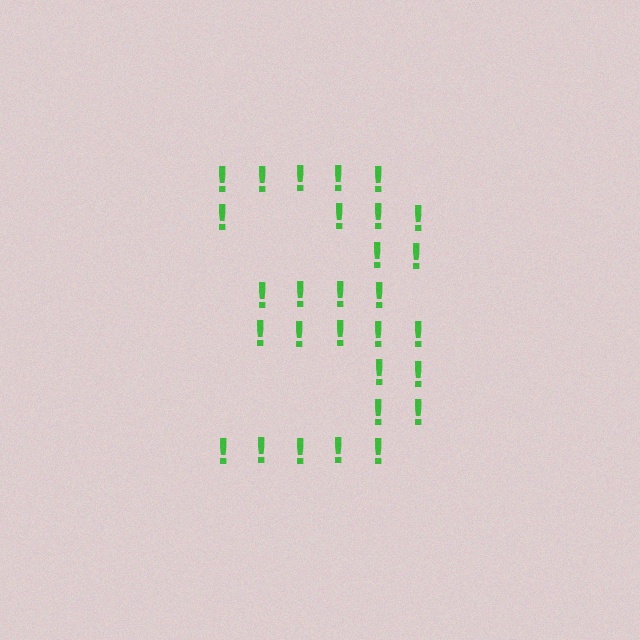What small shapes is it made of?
It is made of small exclamation marks.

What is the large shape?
The large shape is the digit 3.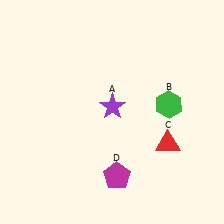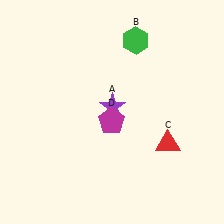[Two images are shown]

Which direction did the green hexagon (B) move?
The green hexagon (B) moved up.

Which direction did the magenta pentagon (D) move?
The magenta pentagon (D) moved up.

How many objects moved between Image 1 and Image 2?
2 objects moved between the two images.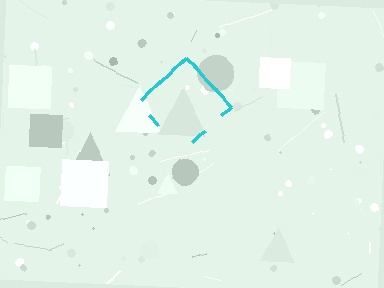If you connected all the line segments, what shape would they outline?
They would outline a diamond.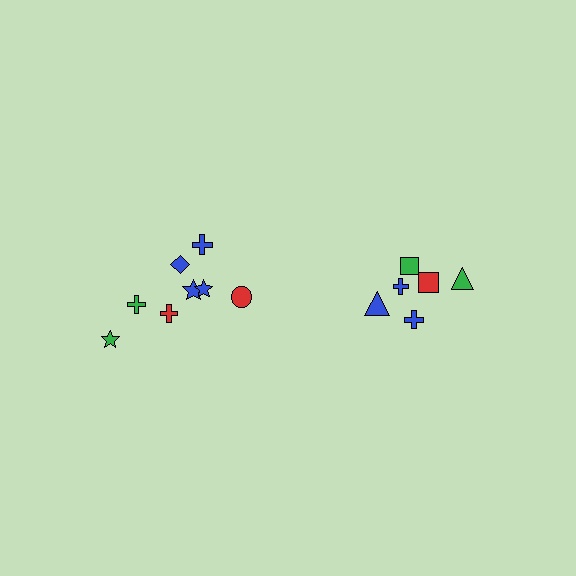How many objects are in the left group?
There are 8 objects.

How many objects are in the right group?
There are 6 objects.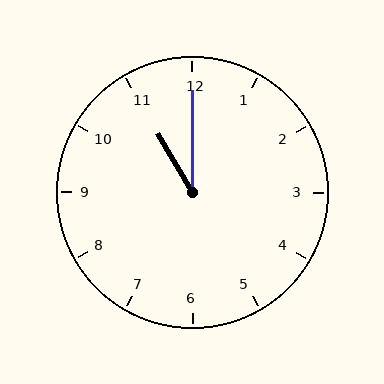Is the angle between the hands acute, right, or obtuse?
It is acute.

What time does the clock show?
11:00.